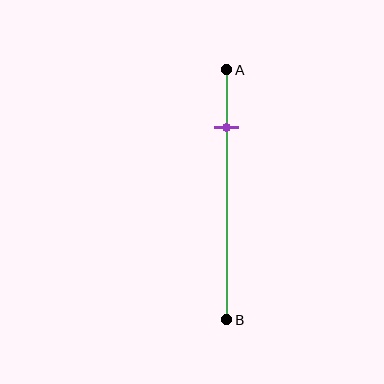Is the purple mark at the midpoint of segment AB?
No, the mark is at about 25% from A, not at the 50% midpoint.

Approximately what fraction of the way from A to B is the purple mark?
The purple mark is approximately 25% of the way from A to B.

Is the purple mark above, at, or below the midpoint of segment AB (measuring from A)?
The purple mark is above the midpoint of segment AB.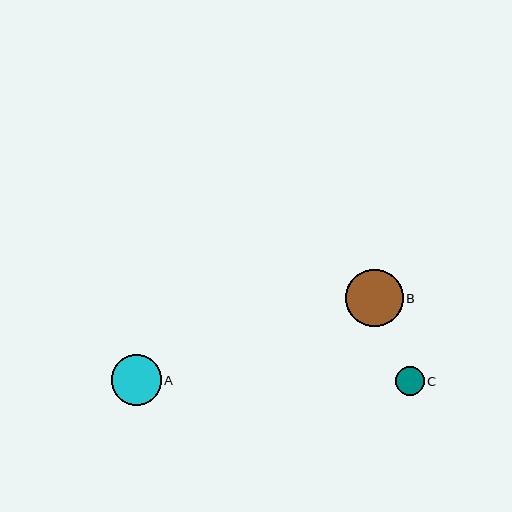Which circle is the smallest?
Circle C is the smallest with a size of approximately 28 pixels.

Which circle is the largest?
Circle B is the largest with a size of approximately 58 pixels.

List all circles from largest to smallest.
From largest to smallest: B, A, C.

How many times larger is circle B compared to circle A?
Circle B is approximately 1.1 times the size of circle A.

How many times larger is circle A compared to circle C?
Circle A is approximately 1.8 times the size of circle C.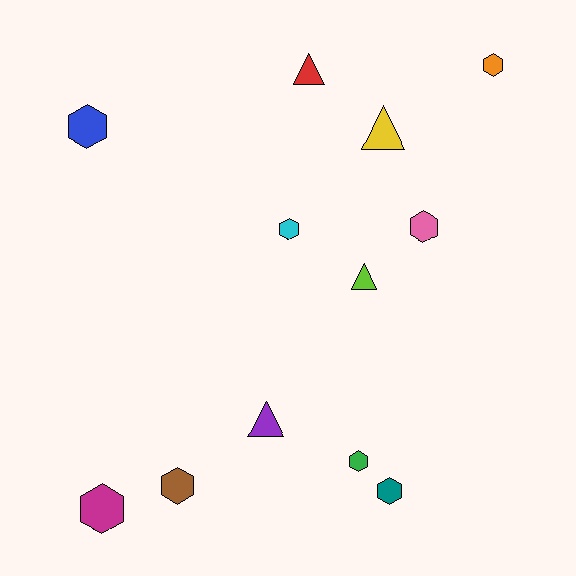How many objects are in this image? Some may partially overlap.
There are 12 objects.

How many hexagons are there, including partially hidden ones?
There are 8 hexagons.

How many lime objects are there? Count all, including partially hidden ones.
There is 1 lime object.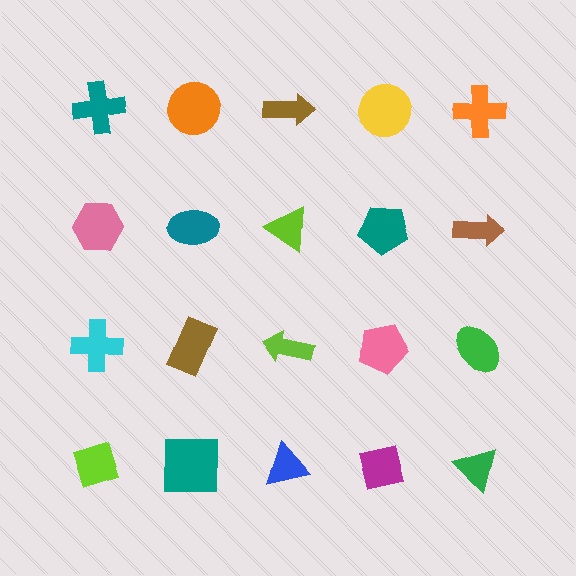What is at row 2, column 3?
A lime triangle.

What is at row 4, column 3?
A blue triangle.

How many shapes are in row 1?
5 shapes.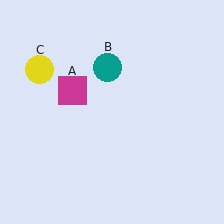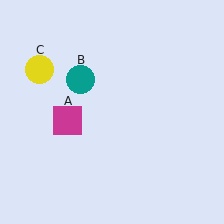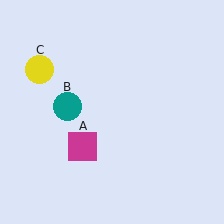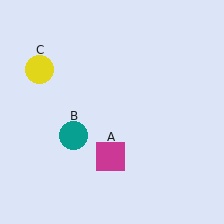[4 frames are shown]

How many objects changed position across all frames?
2 objects changed position: magenta square (object A), teal circle (object B).